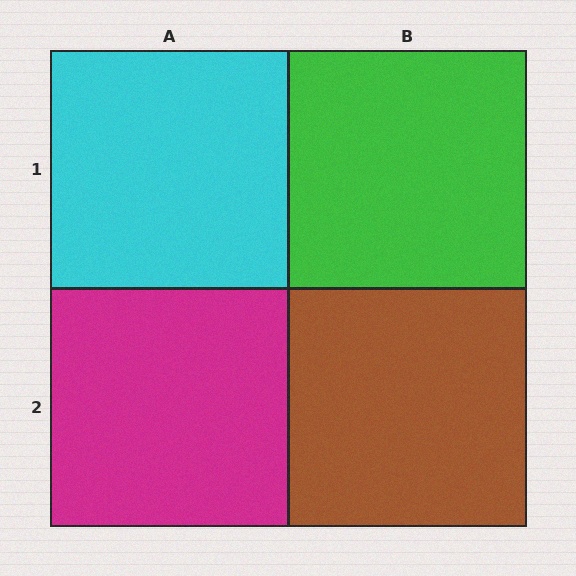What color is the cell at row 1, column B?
Green.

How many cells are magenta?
1 cell is magenta.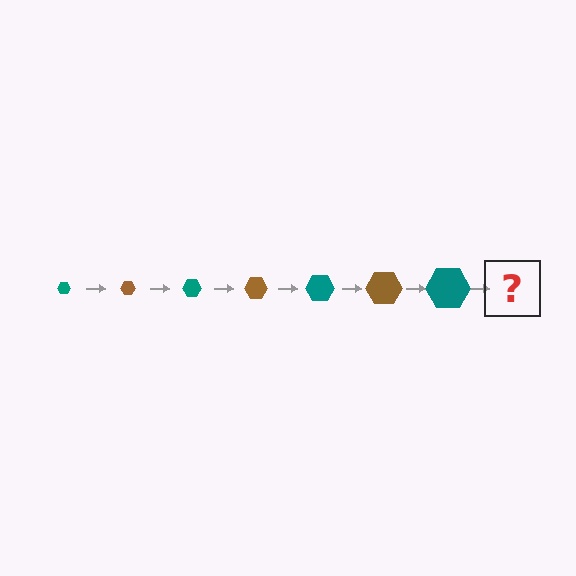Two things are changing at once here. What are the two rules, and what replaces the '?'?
The two rules are that the hexagon grows larger each step and the color cycles through teal and brown. The '?' should be a brown hexagon, larger than the previous one.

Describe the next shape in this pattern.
It should be a brown hexagon, larger than the previous one.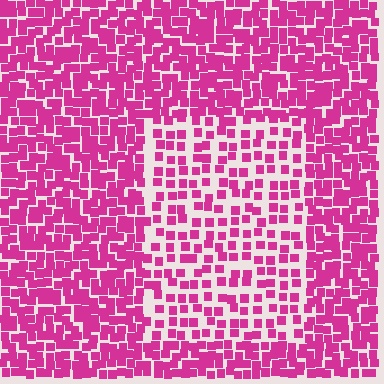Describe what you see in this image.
The image contains small magenta elements arranged at two different densities. A rectangle-shaped region is visible where the elements are less densely packed than the surrounding area.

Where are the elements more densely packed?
The elements are more densely packed outside the rectangle boundary.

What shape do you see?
I see a rectangle.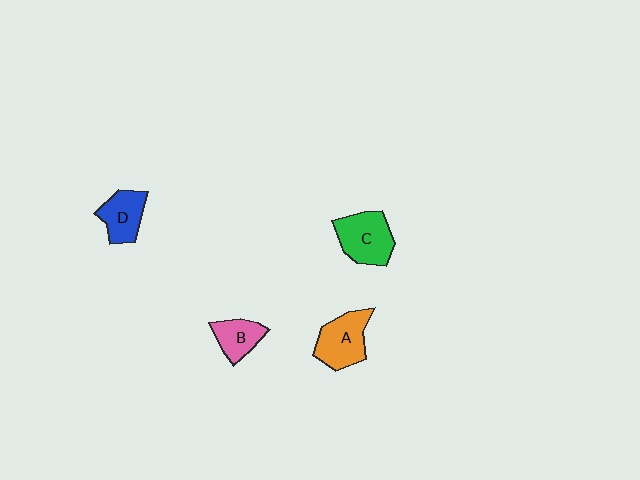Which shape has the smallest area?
Shape B (pink).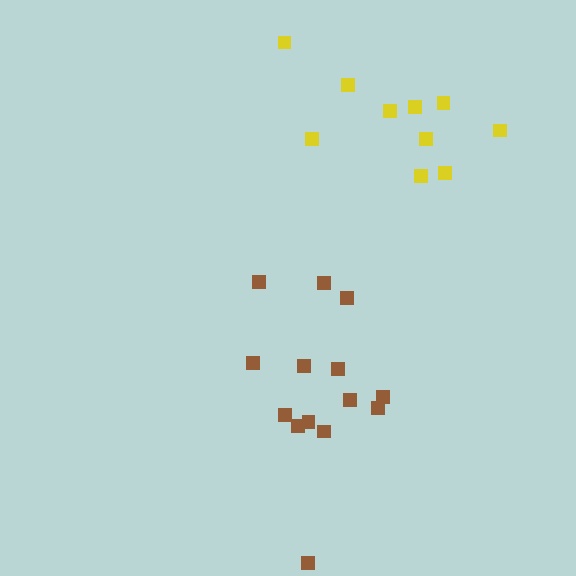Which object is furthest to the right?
The yellow cluster is rightmost.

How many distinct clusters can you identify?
There are 2 distinct clusters.